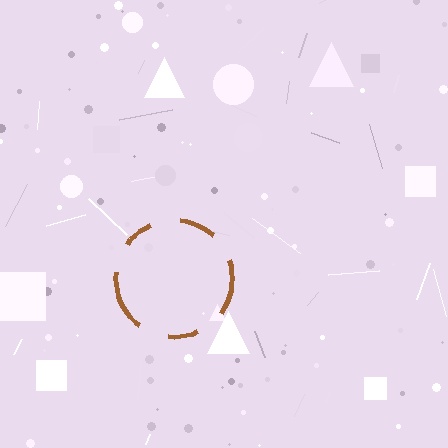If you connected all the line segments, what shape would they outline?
They would outline a circle.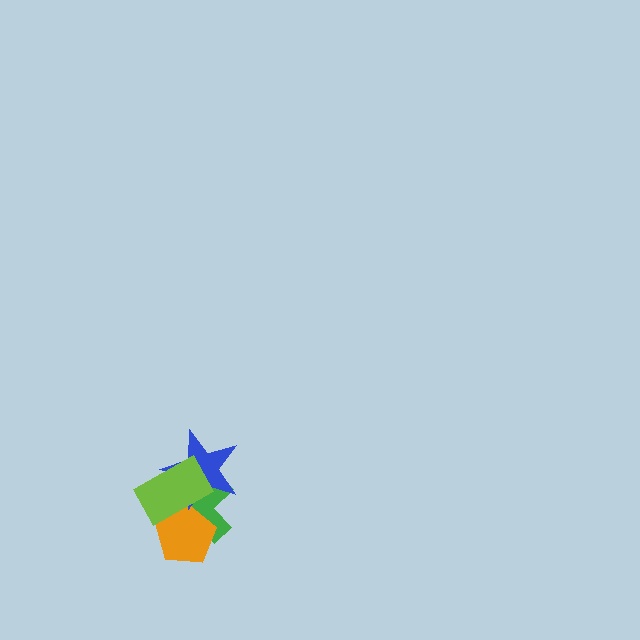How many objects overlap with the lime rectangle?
3 objects overlap with the lime rectangle.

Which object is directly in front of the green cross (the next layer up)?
The orange pentagon is directly in front of the green cross.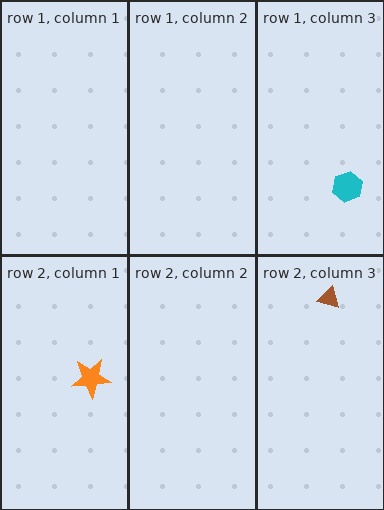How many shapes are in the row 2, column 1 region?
1.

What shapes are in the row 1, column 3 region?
The cyan hexagon.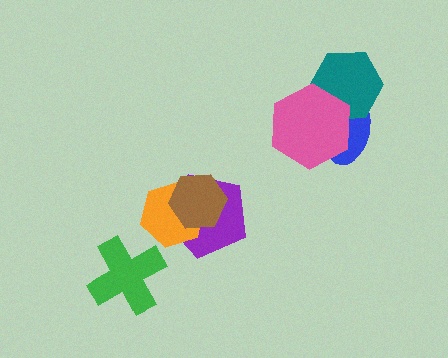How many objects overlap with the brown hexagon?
2 objects overlap with the brown hexagon.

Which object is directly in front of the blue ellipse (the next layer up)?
The teal hexagon is directly in front of the blue ellipse.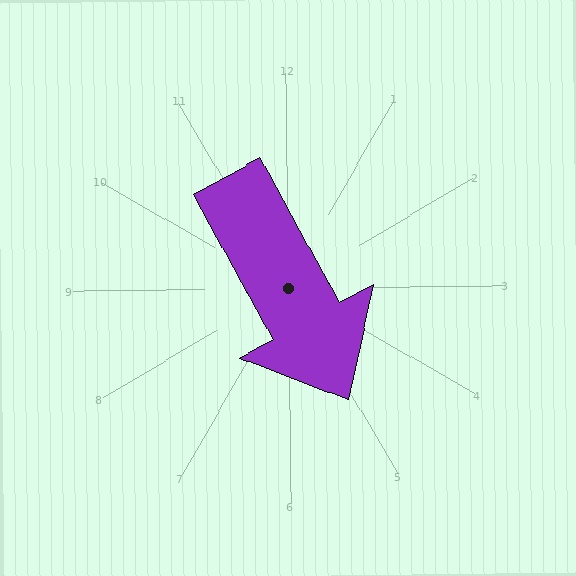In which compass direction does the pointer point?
Southeast.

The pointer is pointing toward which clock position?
Roughly 5 o'clock.